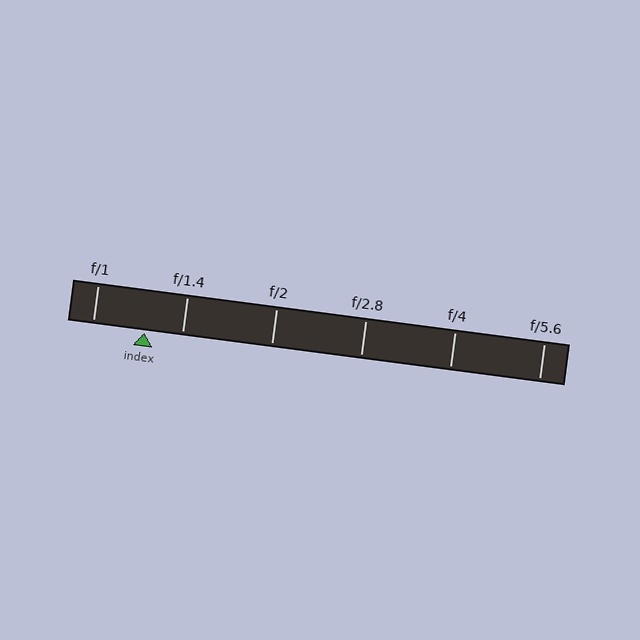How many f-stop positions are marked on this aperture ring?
There are 6 f-stop positions marked.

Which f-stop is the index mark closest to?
The index mark is closest to f/1.4.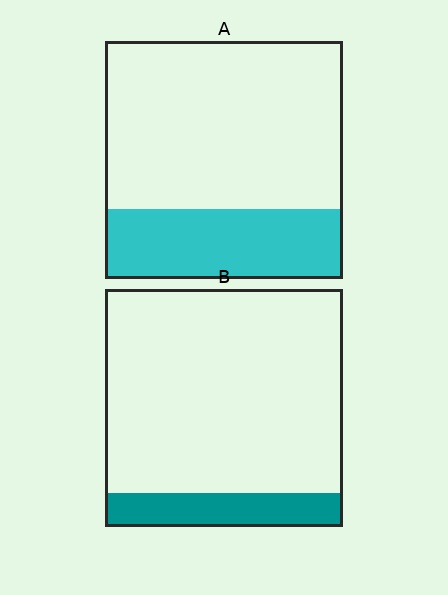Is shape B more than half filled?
No.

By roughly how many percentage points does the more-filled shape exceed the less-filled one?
By roughly 15 percentage points (A over B).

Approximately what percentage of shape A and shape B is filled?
A is approximately 30% and B is approximately 15%.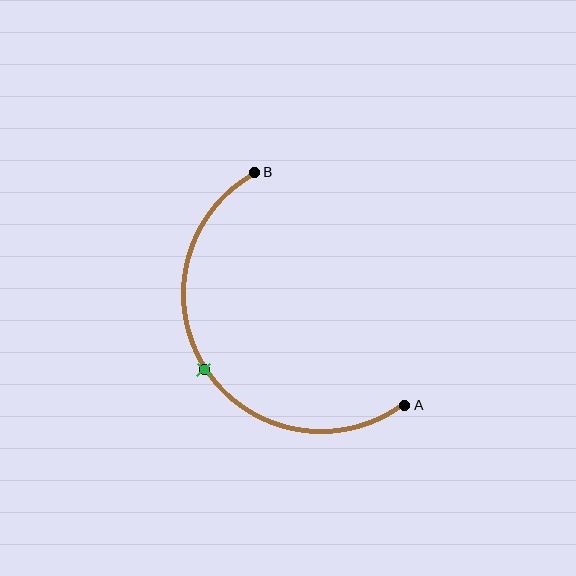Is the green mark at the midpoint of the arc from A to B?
Yes. The green mark lies on the arc at equal arc-length from both A and B — it is the arc midpoint.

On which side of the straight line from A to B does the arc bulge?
The arc bulges to the left of the straight line connecting A and B.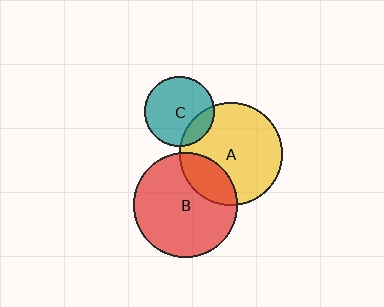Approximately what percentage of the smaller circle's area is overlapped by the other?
Approximately 25%.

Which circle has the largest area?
Circle B (red).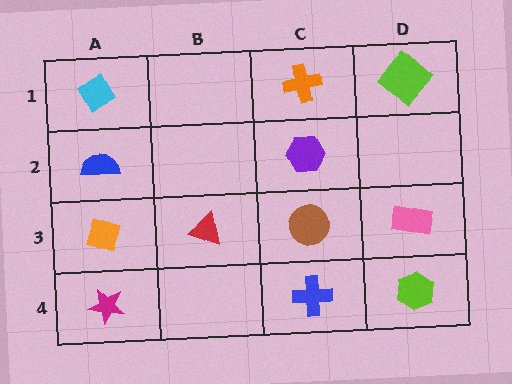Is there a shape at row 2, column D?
No, that cell is empty.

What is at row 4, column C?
A blue cross.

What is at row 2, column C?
A purple hexagon.